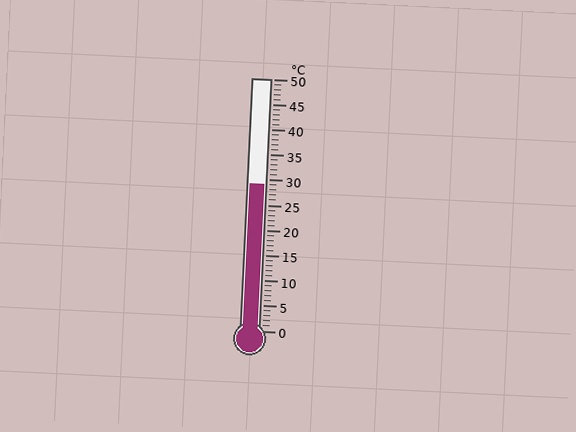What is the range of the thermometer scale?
The thermometer scale ranges from 0°C to 50°C.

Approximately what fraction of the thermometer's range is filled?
The thermometer is filled to approximately 60% of its range.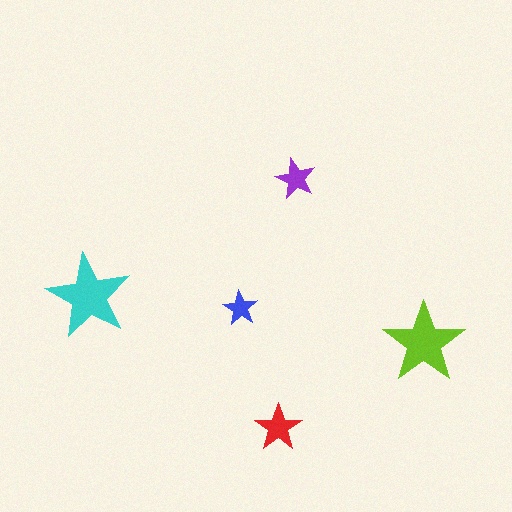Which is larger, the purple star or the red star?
The red one.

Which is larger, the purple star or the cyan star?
The cyan one.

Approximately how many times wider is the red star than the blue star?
About 1.5 times wider.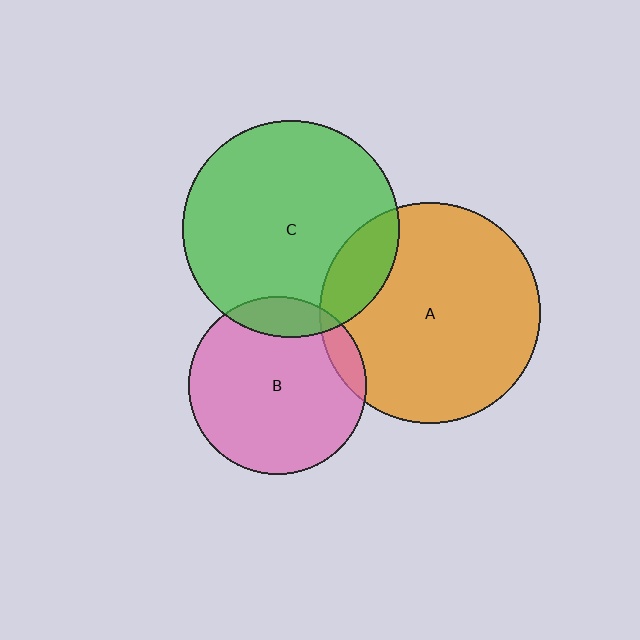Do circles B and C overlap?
Yes.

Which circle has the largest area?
Circle A (orange).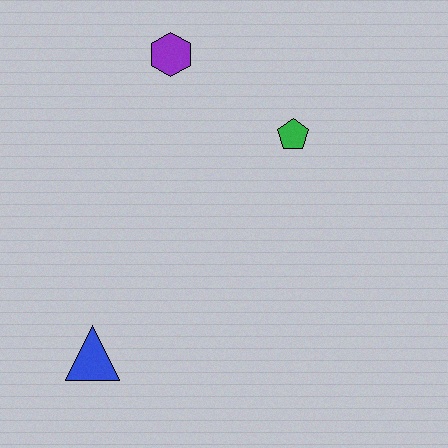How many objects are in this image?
There are 3 objects.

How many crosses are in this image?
There are no crosses.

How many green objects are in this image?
There is 1 green object.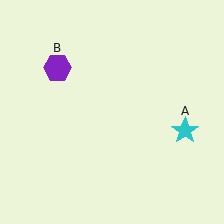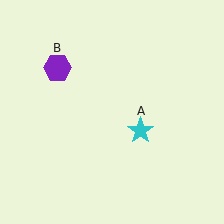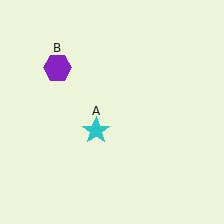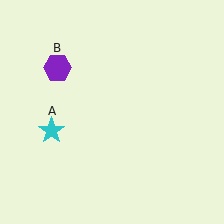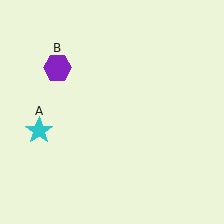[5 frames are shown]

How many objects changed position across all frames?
1 object changed position: cyan star (object A).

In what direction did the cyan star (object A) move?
The cyan star (object A) moved left.